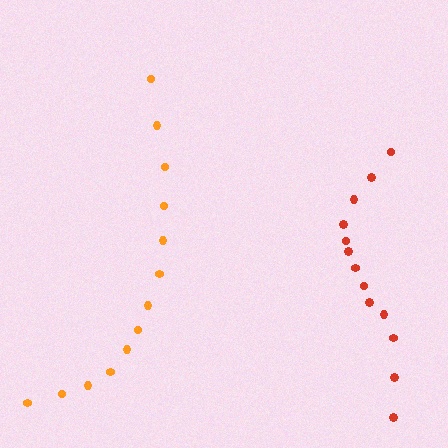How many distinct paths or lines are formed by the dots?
There are 2 distinct paths.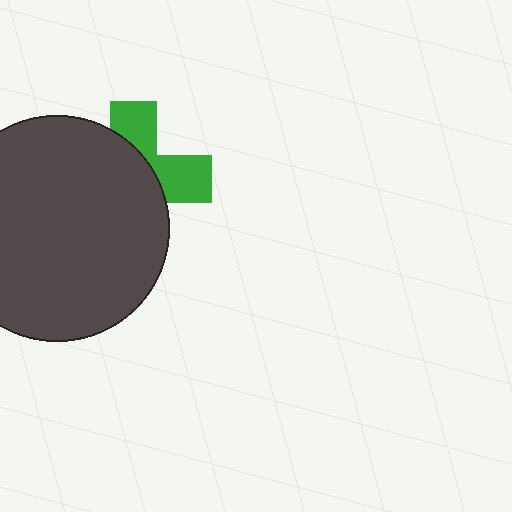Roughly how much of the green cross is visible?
A small part of it is visible (roughly 37%).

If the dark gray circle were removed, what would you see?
You would see the complete green cross.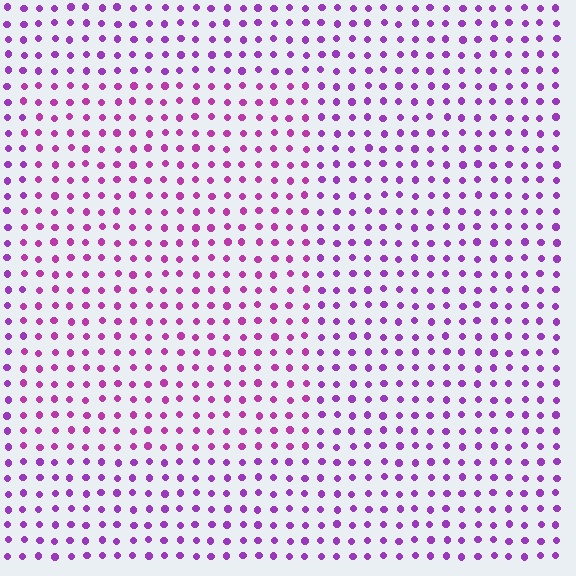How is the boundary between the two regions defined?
The boundary is defined purely by a slight shift in hue (about 23 degrees). Spacing, size, and orientation are identical on both sides.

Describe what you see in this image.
The image is filled with small purple elements in a uniform arrangement. A rectangle-shaped region is visible where the elements are tinted to a slightly different hue, forming a subtle color boundary.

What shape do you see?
I see a rectangle.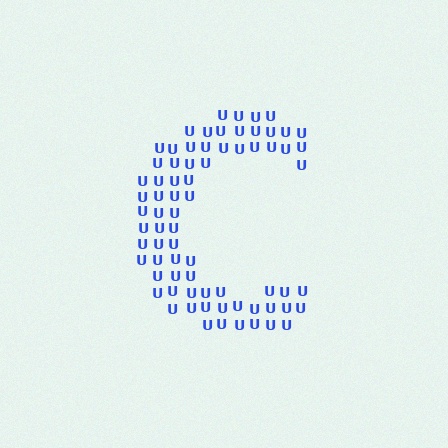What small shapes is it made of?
It is made of small letter U's.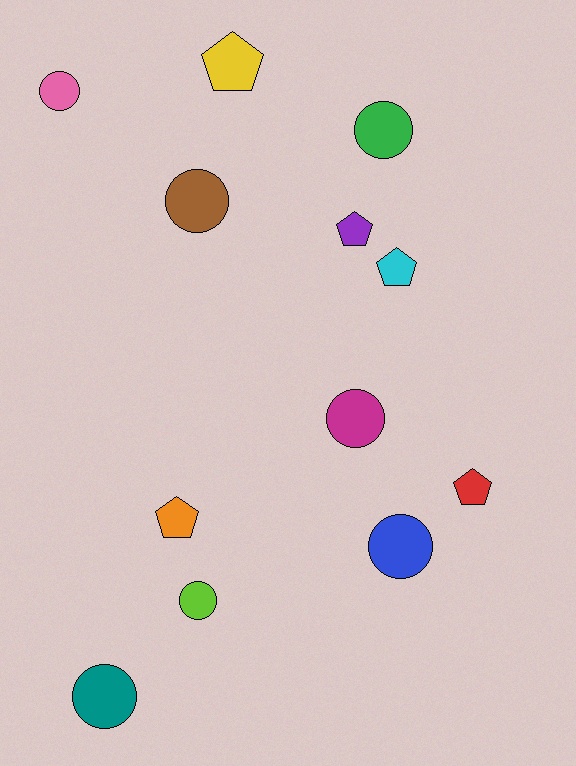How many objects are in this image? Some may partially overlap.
There are 12 objects.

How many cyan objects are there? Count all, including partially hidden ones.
There is 1 cyan object.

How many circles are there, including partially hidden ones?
There are 7 circles.